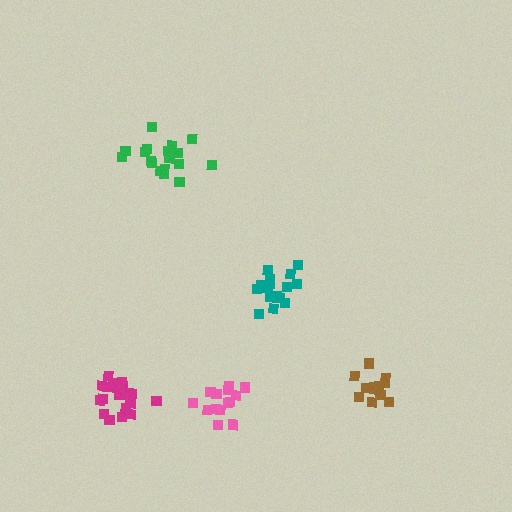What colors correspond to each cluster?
The clusters are colored: green, pink, teal, magenta, brown.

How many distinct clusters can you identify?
There are 5 distinct clusters.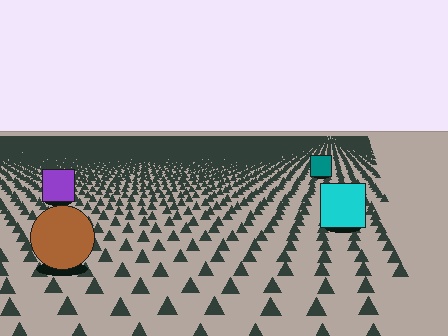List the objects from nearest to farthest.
From nearest to farthest: the brown circle, the cyan square, the purple square, the teal square.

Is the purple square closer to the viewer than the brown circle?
No. The brown circle is closer — you can tell from the texture gradient: the ground texture is coarser near it.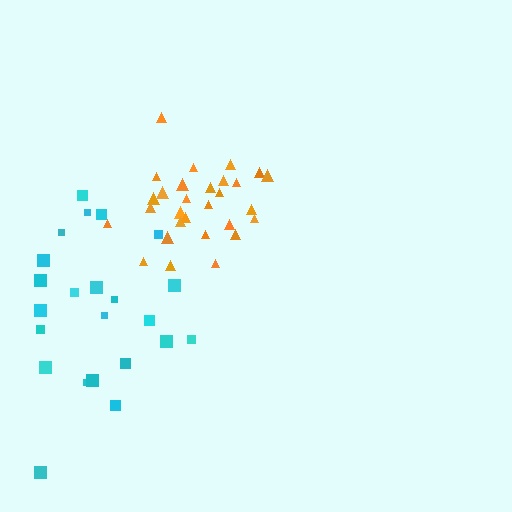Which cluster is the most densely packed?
Orange.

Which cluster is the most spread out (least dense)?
Cyan.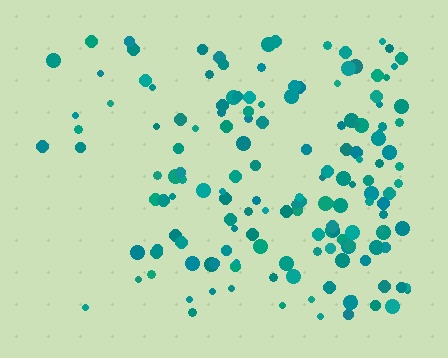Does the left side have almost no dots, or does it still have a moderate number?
Still a moderate number, just noticeably fewer than the right.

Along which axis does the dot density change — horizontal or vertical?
Horizontal.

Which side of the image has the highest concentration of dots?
The right.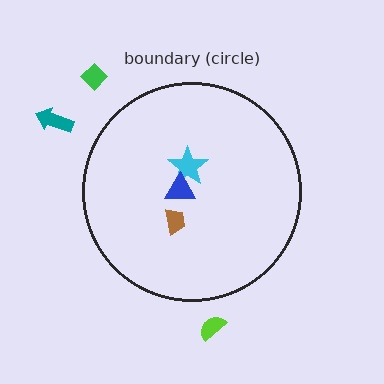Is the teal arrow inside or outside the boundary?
Outside.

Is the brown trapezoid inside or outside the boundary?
Inside.